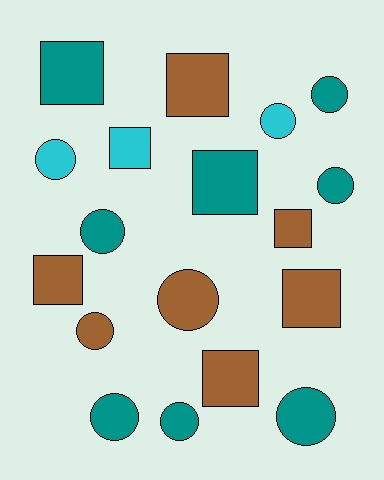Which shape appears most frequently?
Circle, with 10 objects.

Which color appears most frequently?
Teal, with 8 objects.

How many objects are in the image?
There are 18 objects.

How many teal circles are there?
There are 6 teal circles.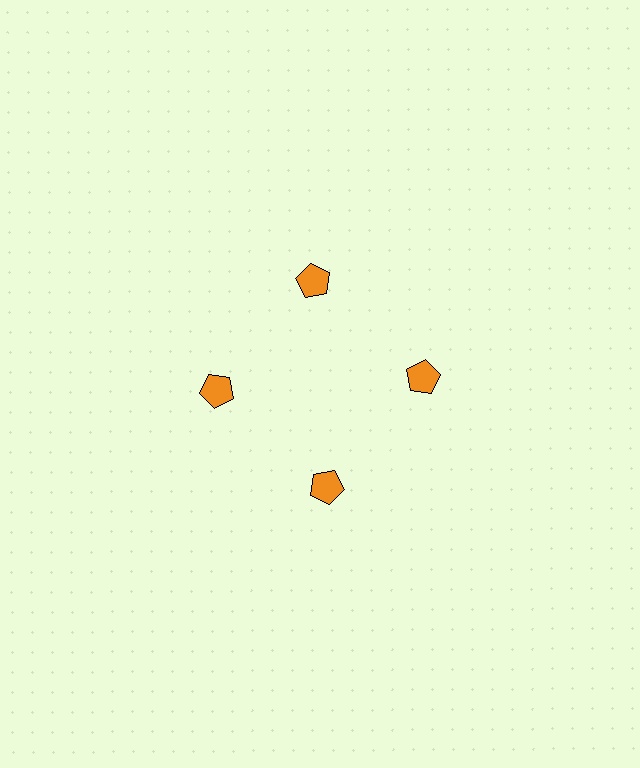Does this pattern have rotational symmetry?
Yes, this pattern has 4-fold rotational symmetry. It looks the same after rotating 90 degrees around the center.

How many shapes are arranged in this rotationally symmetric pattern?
There are 4 shapes, arranged in 4 groups of 1.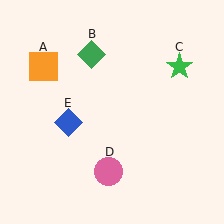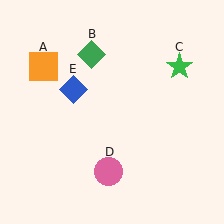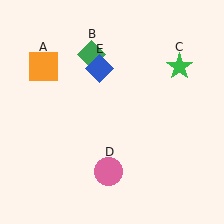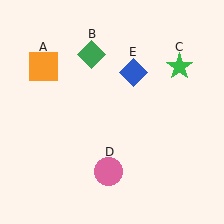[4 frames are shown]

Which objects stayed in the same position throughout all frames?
Orange square (object A) and green diamond (object B) and green star (object C) and pink circle (object D) remained stationary.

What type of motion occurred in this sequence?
The blue diamond (object E) rotated clockwise around the center of the scene.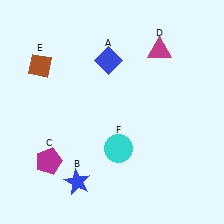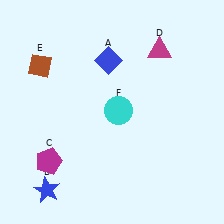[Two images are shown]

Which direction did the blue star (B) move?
The blue star (B) moved left.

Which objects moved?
The objects that moved are: the blue star (B), the cyan circle (F).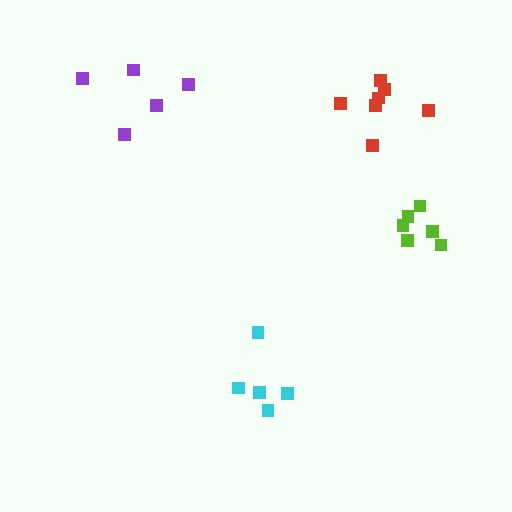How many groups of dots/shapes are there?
There are 4 groups.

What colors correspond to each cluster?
The clusters are colored: cyan, red, purple, lime.